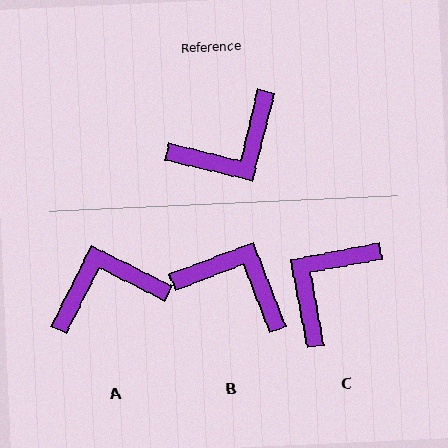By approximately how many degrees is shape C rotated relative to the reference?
Approximately 155 degrees clockwise.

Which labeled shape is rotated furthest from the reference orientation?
A, about 167 degrees away.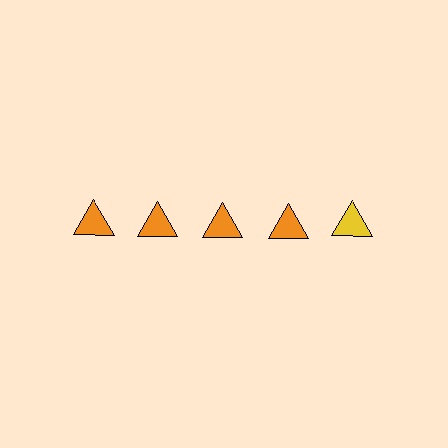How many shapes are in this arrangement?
There are 5 shapes arranged in a grid pattern.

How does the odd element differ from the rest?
It has a different color: yellow instead of orange.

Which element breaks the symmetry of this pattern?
The yellow triangle in the top row, rightmost column breaks the symmetry. All other shapes are orange triangles.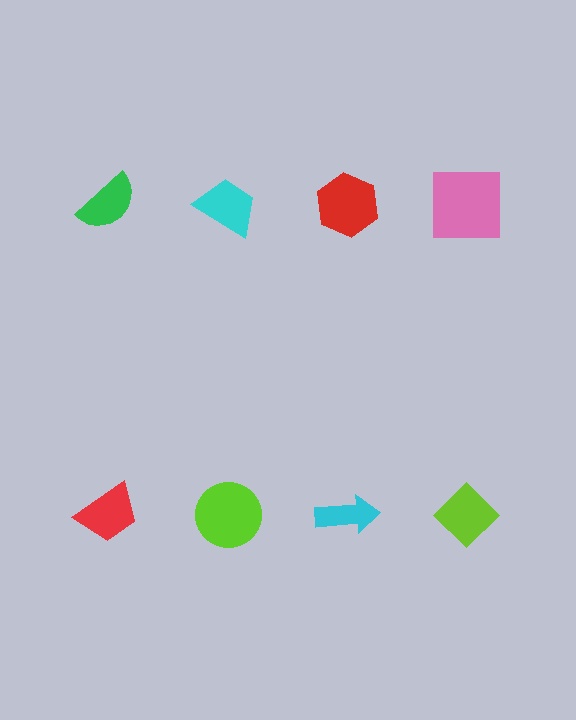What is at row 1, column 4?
A pink square.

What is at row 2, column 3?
A cyan arrow.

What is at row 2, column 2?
A lime circle.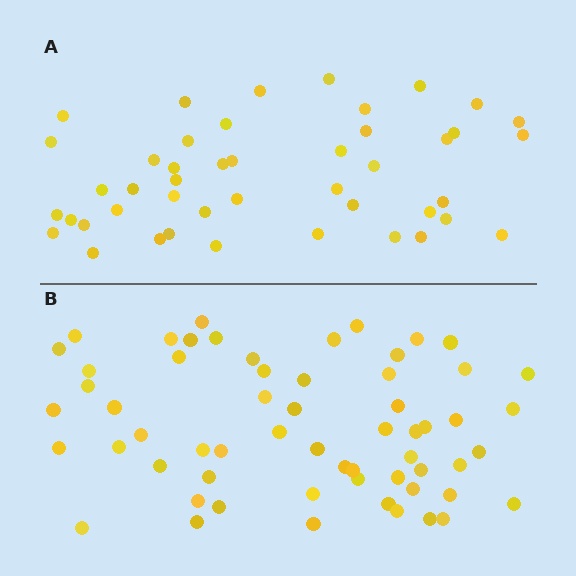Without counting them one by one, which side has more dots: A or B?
Region B (the bottom region) has more dots.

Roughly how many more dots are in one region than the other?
Region B has approximately 15 more dots than region A.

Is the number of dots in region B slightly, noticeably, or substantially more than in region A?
Region B has noticeably more, but not dramatically so. The ratio is roughly 1.3 to 1.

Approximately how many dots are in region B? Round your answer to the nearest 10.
About 60 dots.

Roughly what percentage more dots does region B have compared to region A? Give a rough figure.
About 35% more.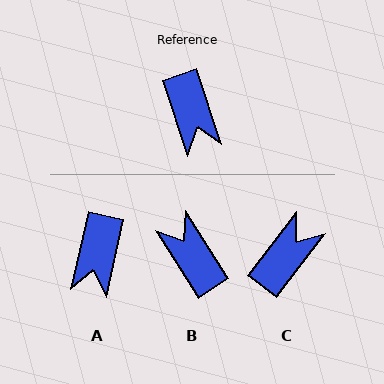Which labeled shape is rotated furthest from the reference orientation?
B, about 166 degrees away.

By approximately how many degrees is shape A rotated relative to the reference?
Approximately 31 degrees clockwise.